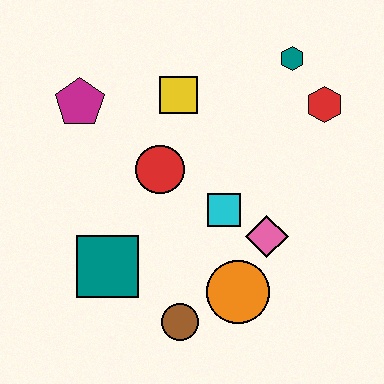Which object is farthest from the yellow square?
The brown circle is farthest from the yellow square.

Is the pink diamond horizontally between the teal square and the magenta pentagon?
No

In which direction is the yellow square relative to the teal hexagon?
The yellow square is to the left of the teal hexagon.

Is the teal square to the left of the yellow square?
Yes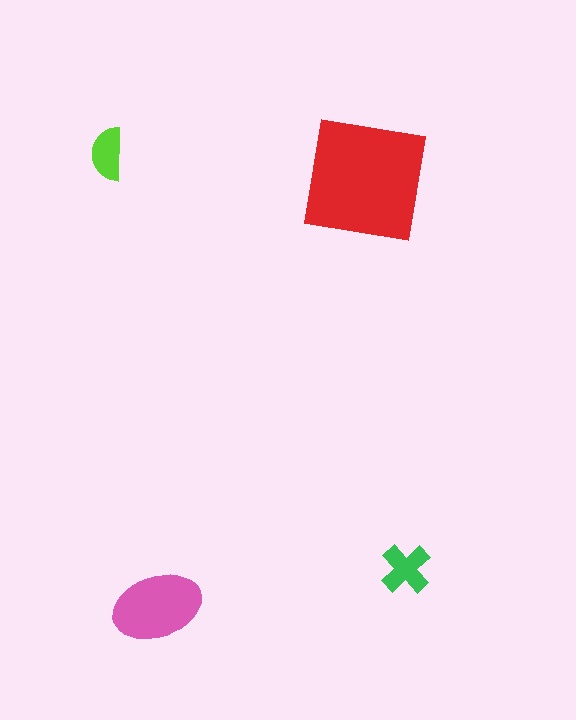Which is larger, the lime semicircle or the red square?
The red square.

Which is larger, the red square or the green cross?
The red square.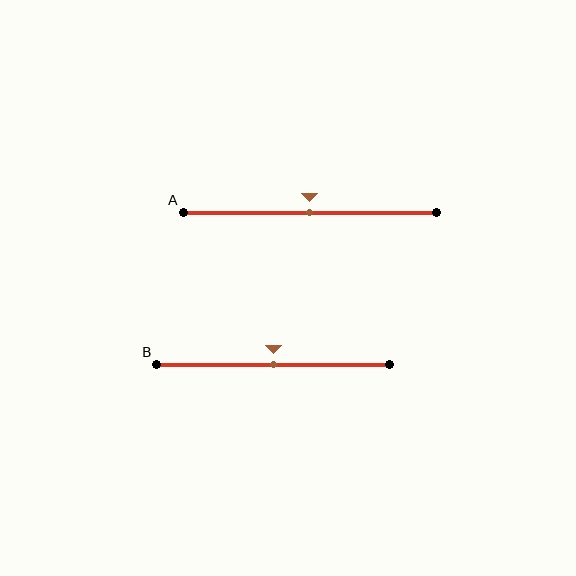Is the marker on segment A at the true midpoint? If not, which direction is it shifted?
Yes, the marker on segment A is at the true midpoint.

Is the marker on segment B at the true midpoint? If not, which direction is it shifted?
Yes, the marker on segment B is at the true midpoint.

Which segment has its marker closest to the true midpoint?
Segment A has its marker closest to the true midpoint.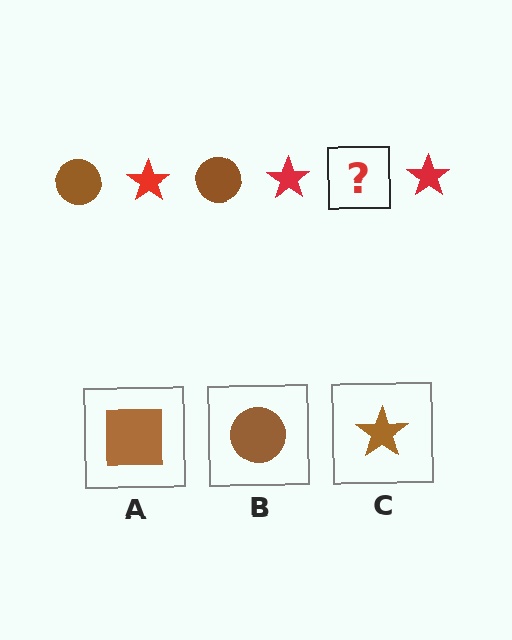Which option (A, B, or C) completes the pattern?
B.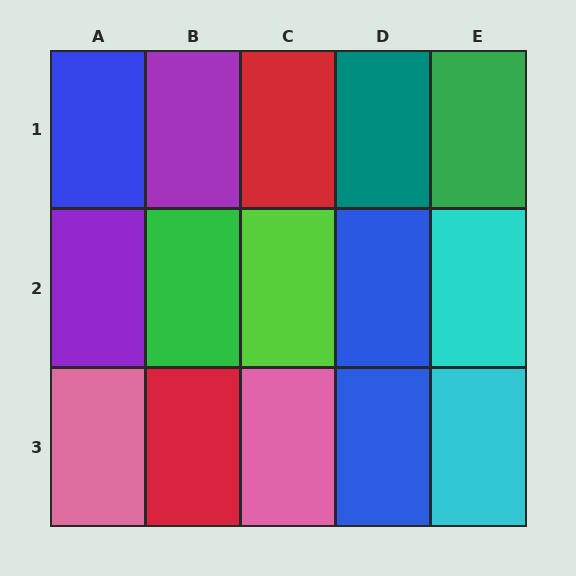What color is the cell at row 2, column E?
Cyan.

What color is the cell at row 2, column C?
Lime.